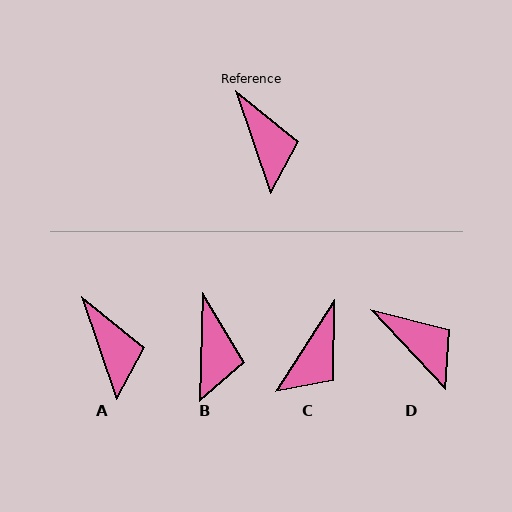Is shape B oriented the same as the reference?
No, it is off by about 20 degrees.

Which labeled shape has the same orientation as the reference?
A.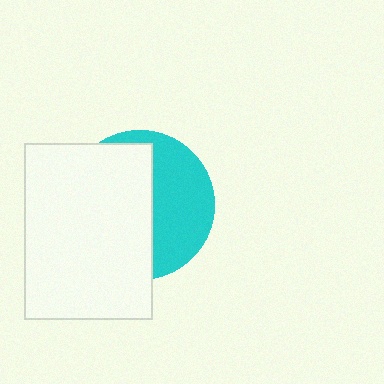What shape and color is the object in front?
The object in front is a white rectangle.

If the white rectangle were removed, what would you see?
You would see the complete cyan circle.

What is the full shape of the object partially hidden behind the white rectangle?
The partially hidden object is a cyan circle.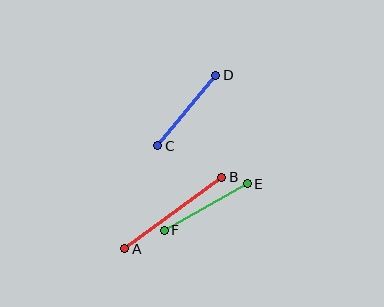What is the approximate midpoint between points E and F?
The midpoint is at approximately (206, 207) pixels.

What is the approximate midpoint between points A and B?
The midpoint is at approximately (173, 213) pixels.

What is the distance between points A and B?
The distance is approximately 120 pixels.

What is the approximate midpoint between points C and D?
The midpoint is at approximately (187, 111) pixels.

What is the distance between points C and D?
The distance is approximately 91 pixels.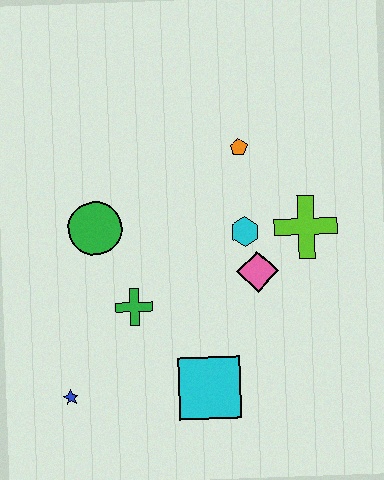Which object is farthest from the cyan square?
The orange pentagon is farthest from the cyan square.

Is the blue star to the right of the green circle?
No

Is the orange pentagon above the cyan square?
Yes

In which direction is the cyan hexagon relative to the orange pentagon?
The cyan hexagon is below the orange pentagon.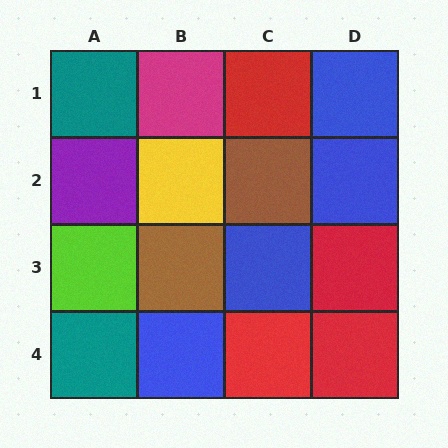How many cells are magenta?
1 cell is magenta.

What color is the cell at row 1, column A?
Teal.